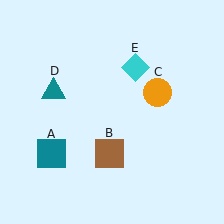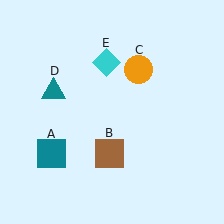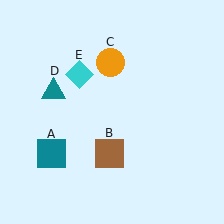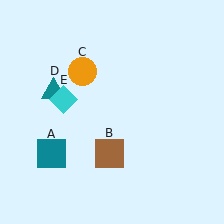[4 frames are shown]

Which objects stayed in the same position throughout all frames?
Teal square (object A) and brown square (object B) and teal triangle (object D) remained stationary.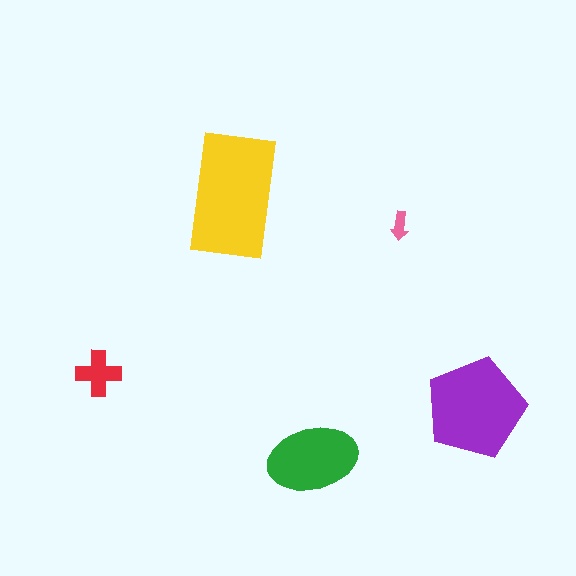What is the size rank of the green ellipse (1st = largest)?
3rd.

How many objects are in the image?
There are 5 objects in the image.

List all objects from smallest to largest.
The pink arrow, the red cross, the green ellipse, the purple pentagon, the yellow rectangle.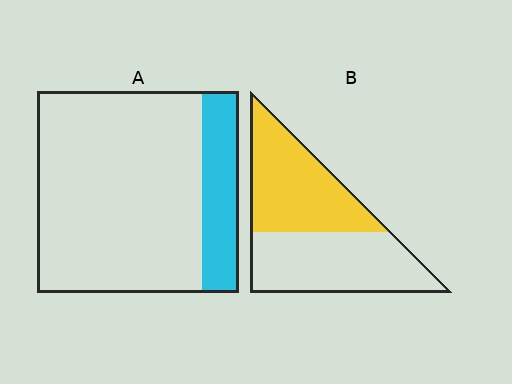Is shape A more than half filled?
No.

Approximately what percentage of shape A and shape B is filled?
A is approximately 20% and B is approximately 50%.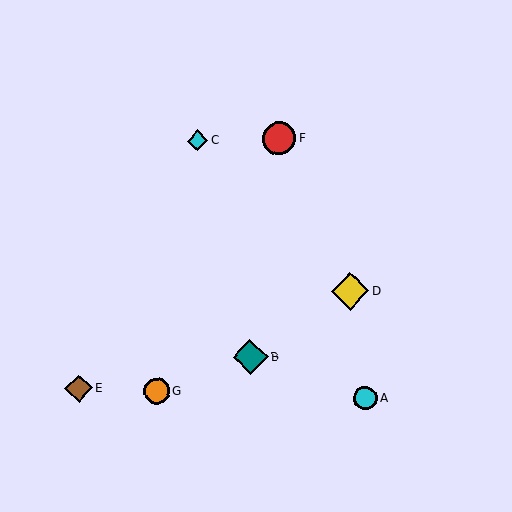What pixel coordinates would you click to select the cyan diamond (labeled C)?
Click at (198, 141) to select the cyan diamond C.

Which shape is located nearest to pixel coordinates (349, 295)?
The yellow diamond (labeled D) at (350, 291) is nearest to that location.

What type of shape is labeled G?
Shape G is an orange circle.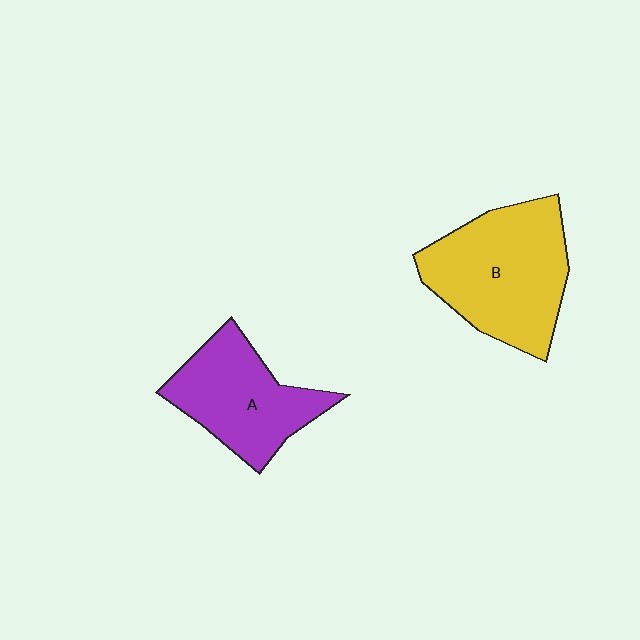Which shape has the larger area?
Shape B (yellow).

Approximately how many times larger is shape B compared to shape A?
Approximately 1.3 times.